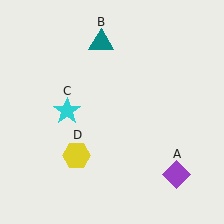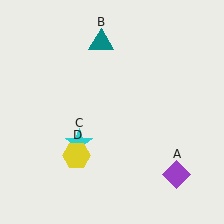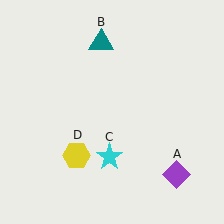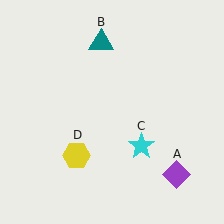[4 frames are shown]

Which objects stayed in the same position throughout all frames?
Purple diamond (object A) and teal triangle (object B) and yellow hexagon (object D) remained stationary.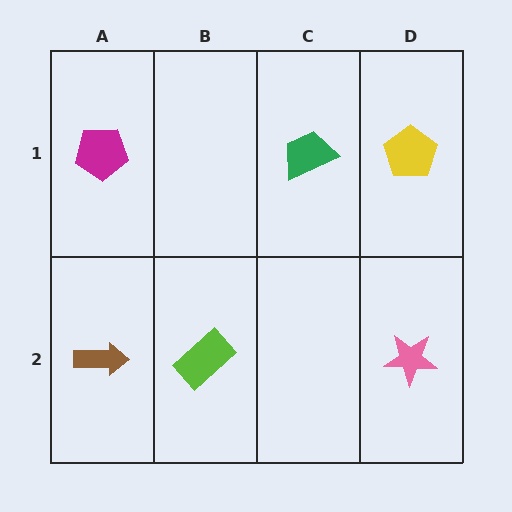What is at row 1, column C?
A green trapezoid.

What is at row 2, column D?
A pink star.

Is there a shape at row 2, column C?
No, that cell is empty.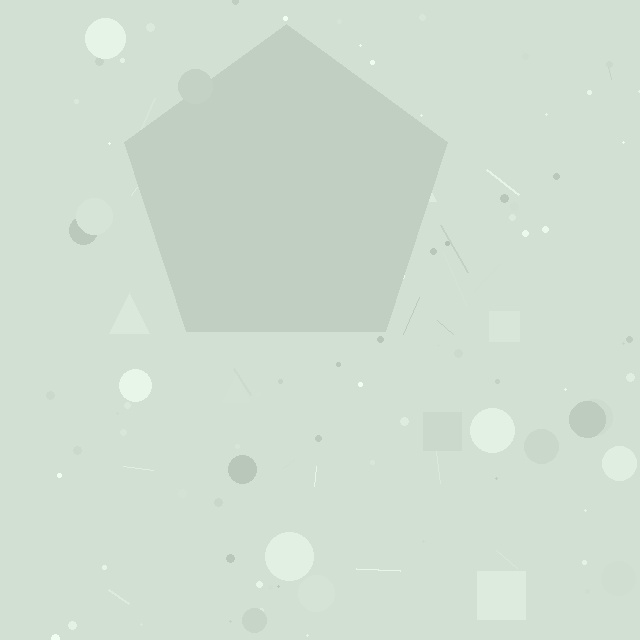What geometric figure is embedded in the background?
A pentagon is embedded in the background.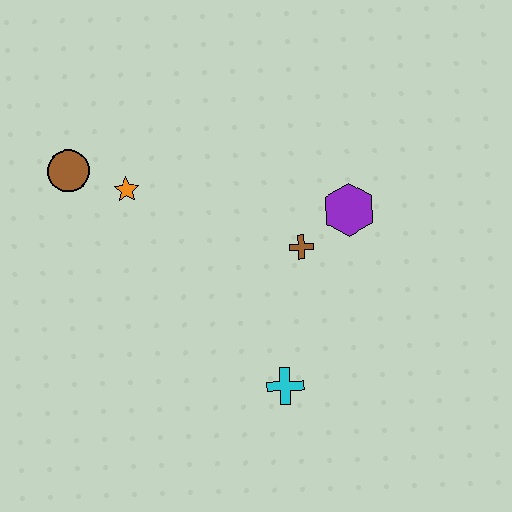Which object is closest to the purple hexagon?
The brown cross is closest to the purple hexagon.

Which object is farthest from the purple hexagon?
The brown circle is farthest from the purple hexagon.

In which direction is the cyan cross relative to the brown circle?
The cyan cross is below the brown circle.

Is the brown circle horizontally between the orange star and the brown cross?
No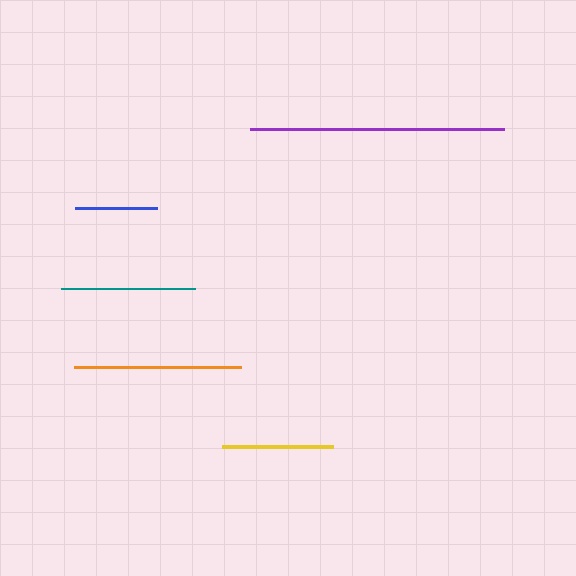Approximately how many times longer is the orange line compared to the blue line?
The orange line is approximately 2.0 times the length of the blue line.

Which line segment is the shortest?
The blue line is the shortest at approximately 82 pixels.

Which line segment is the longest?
The purple line is the longest at approximately 254 pixels.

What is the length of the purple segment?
The purple segment is approximately 254 pixels long.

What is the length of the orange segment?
The orange segment is approximately 167 pixels long.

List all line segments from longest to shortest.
From longest to shortest: purple, orange, teal, yellow, blue.